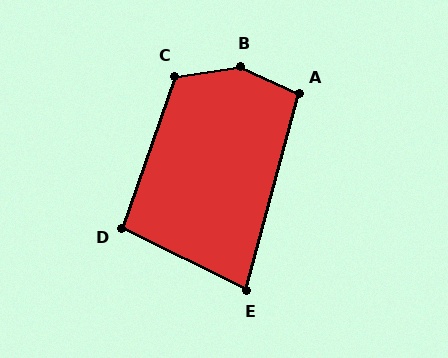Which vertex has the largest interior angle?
B, at approximately 146 degrees.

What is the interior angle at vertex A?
Approximately 100 degrees (obtuse).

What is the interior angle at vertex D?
Approximately 97 degrees (obtuse).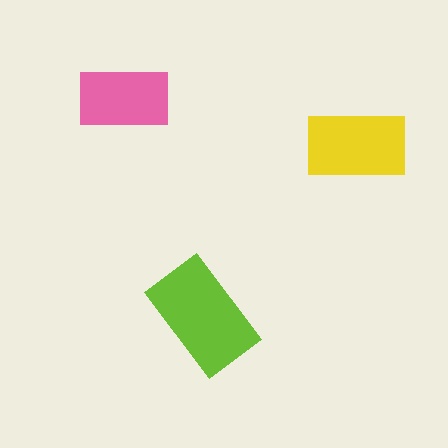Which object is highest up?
The pink rectangle is topmost.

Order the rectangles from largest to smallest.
the lime one, the yellow one, the pink one.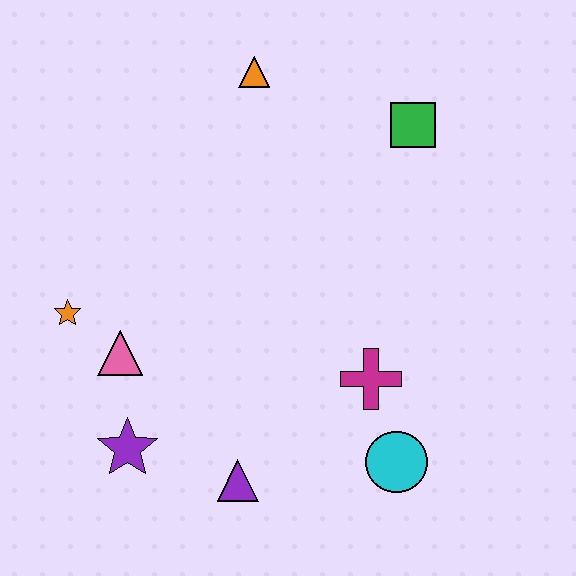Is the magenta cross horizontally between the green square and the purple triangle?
Yes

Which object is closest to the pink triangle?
The orange star is closest to the pink triangle.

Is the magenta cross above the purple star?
Yes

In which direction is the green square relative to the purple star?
The green square is above the purple star.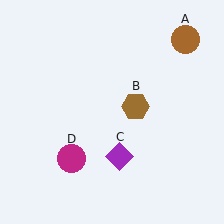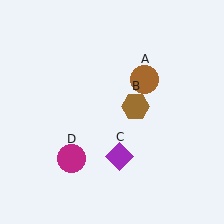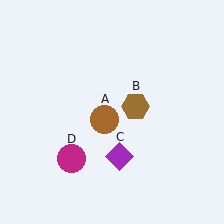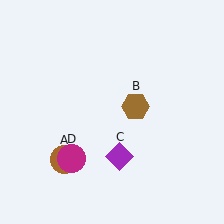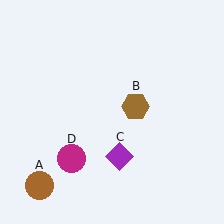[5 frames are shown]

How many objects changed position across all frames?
1 object changed position: brown circle (object A).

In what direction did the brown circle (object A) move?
The brown circle (object A) moved down and to the left.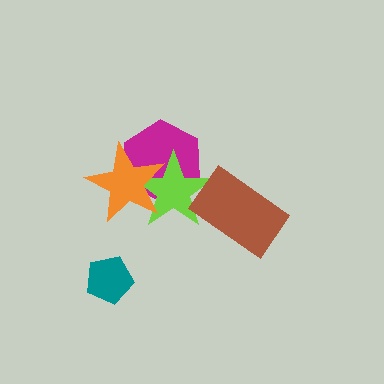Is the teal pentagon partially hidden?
No, no other shape covers it.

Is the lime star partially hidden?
Yes, it is partially covered by another shape.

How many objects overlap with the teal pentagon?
0 objects overlap with the teal pentagon.